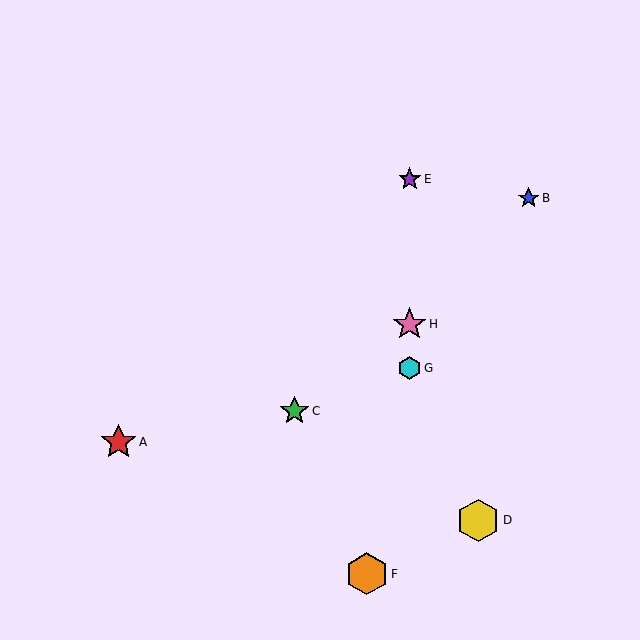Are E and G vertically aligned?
Yes, both are at x≈410.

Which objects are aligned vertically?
Objects E, G, H are aligned vertically.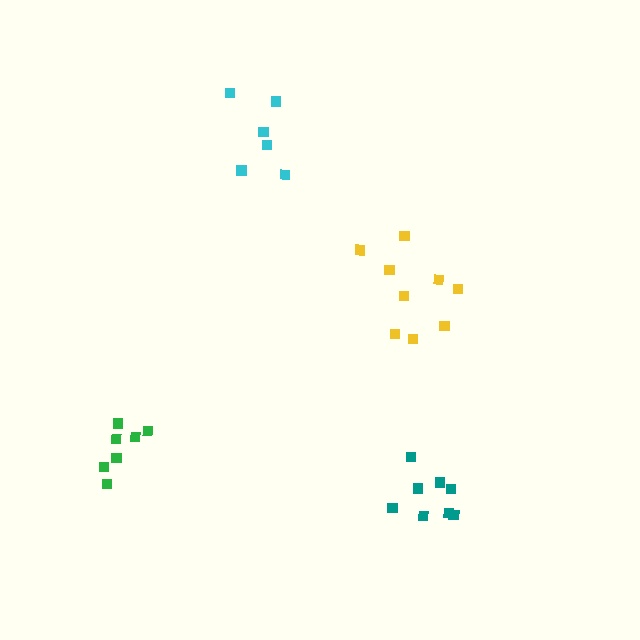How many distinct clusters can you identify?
There are 4 distinct clusters.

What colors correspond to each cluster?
The clusters are colored: yellow, teal, cyan, green.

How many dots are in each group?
Group 1: 9 dots, Group 2: 8 dots, Group 3: 6 dots, Group 4: 7 dots (30 total).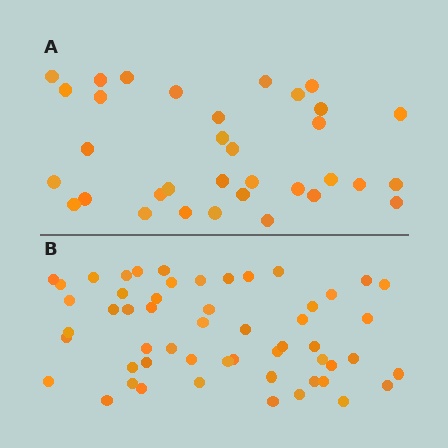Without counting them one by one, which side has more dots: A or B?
Region B (the bottom region) has more dots.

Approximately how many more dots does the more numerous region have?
Region B has approximately 20 more dots than region A.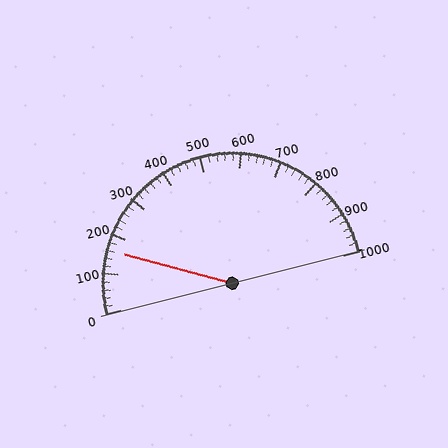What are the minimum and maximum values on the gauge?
The gauge ranges from 0 to 1000.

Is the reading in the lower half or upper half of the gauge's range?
The reading is in the lower half of the range (0 to 1000).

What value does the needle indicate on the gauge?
The needle indicates approximately 160.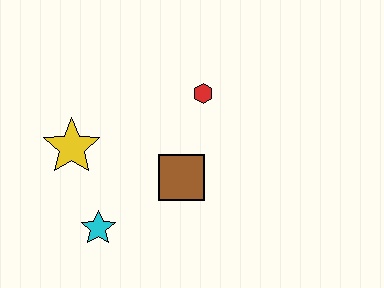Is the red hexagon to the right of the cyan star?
Yes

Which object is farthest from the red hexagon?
The cyan star is farthest from the red hexagon.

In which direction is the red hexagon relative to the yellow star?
The red hexagon is to the right of the yellow star.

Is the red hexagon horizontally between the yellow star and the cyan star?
No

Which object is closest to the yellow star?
The cyan star is closest to the yellow star.